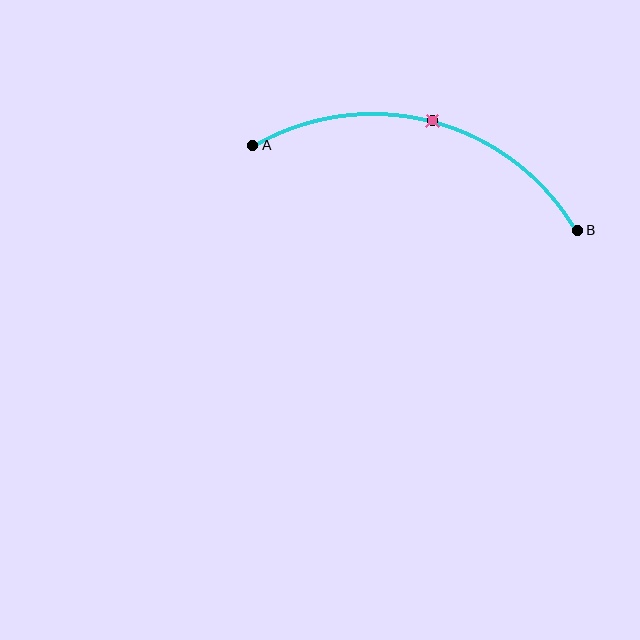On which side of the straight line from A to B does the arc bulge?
The arc bulges above the straight line connecting A and B.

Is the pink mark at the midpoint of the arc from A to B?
Yes. The pink mark lies on the arc at equal arc-length from both A and B — it is the arc midpoint.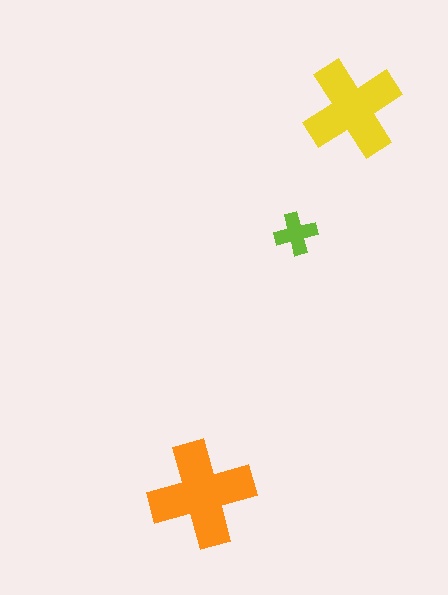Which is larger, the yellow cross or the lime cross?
The yellow one.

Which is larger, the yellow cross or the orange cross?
The orange one.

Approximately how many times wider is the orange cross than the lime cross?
About 2.5 times wider.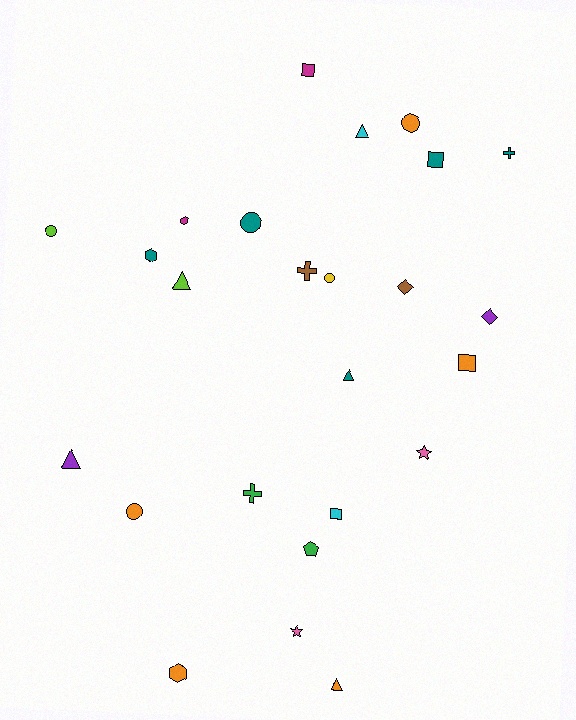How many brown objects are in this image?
There are 2 brown objects.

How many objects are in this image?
There are 25 objects.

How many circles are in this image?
There are 5 circles.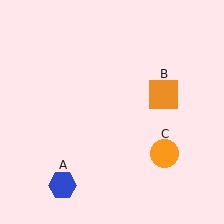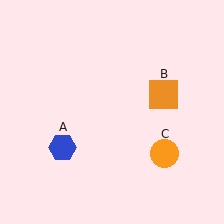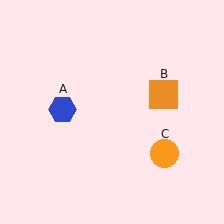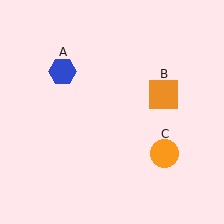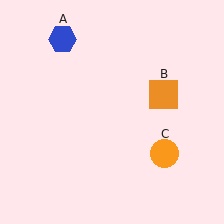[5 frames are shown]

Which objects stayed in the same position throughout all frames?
Orange square (object B) and orange circle (object C) remained stationary.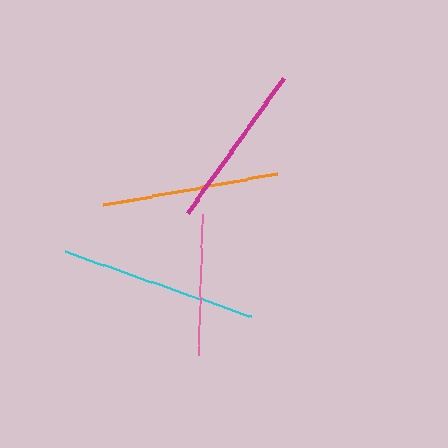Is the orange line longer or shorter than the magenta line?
The orange line is longer than the magenta line.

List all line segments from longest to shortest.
From longest to shortest: cyan, orange, magenta, pink.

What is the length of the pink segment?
The pink segment is approximately 140 pixels long.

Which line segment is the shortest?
The pink line is the shortest at approximately 140 pixels.